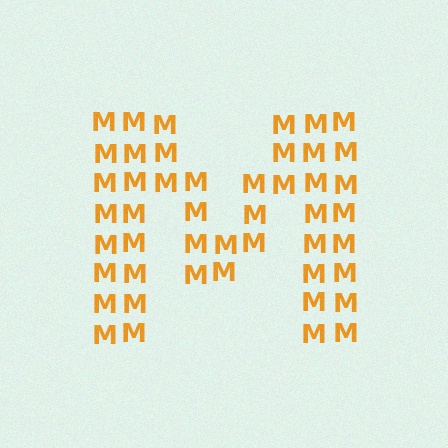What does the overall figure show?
The overall figure shows the letter M.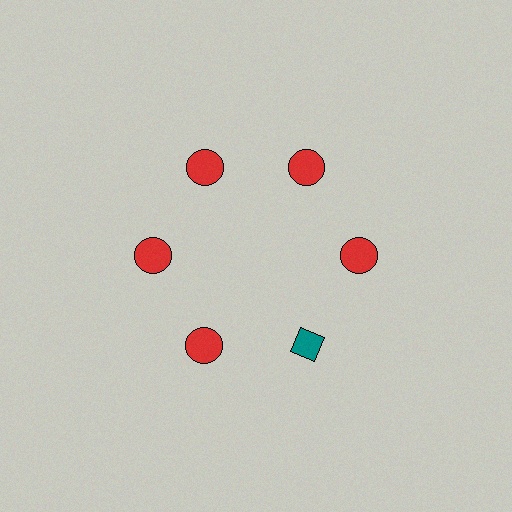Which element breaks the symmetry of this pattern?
The teal diamond at roughly the 5 o'clock position breaks the symmetry. All other shapes are red circles.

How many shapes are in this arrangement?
There are 6 shapes arranged in a ring pattern.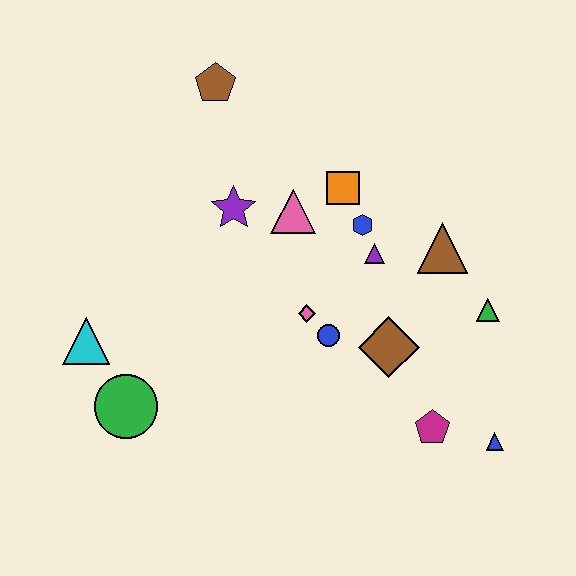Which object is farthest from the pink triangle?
The blue triangle is farthest from the pink triangle.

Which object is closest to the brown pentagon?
The purple star is closest to the brown pentagon.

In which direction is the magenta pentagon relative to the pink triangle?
The magenta pentagon is below the pink triangle.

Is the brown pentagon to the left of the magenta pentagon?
Yes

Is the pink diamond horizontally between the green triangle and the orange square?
No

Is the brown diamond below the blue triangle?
No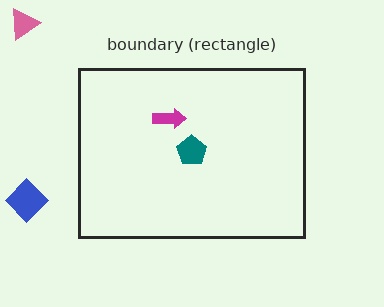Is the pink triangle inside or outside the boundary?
Outside.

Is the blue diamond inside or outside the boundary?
Outside.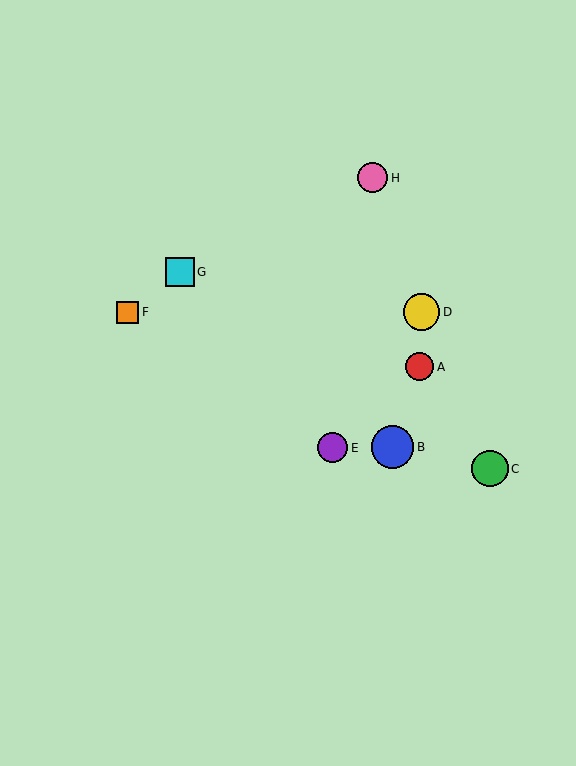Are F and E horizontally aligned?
No, F is at y≈312 and E is at y≈448.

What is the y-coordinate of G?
Object G is at y≈272.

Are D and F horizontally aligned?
Yes, both are at y≈312.